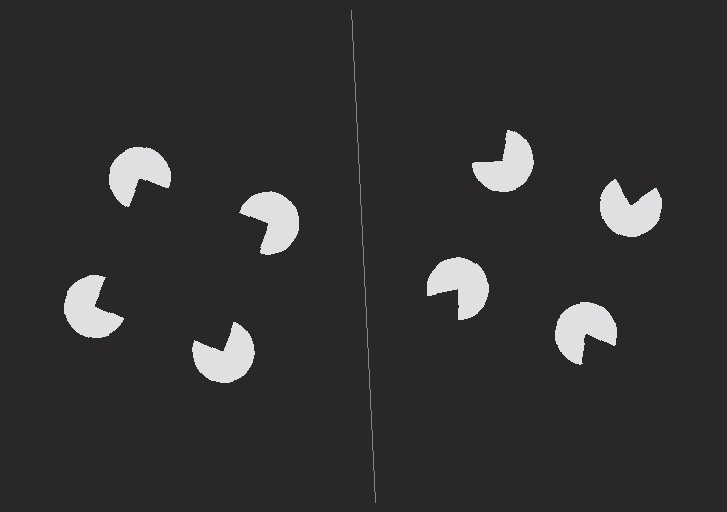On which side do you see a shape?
An illusory square appears on the left side. On the right side the wedge cuts are rotated, so no coherent shape forms.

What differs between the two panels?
The pac-man discs are positioned identically on both sides; only the wedge orientations differ. On the left they align to a square; on the right they are misaligned.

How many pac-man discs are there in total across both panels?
8 — 4 on each side.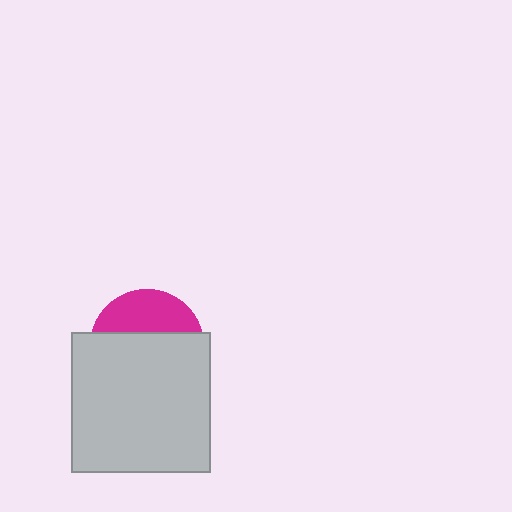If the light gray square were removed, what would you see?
You would see the complete magenta circle.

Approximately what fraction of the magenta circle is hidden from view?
Roughly 66% of the magenta circle is hidden behind the light gray square.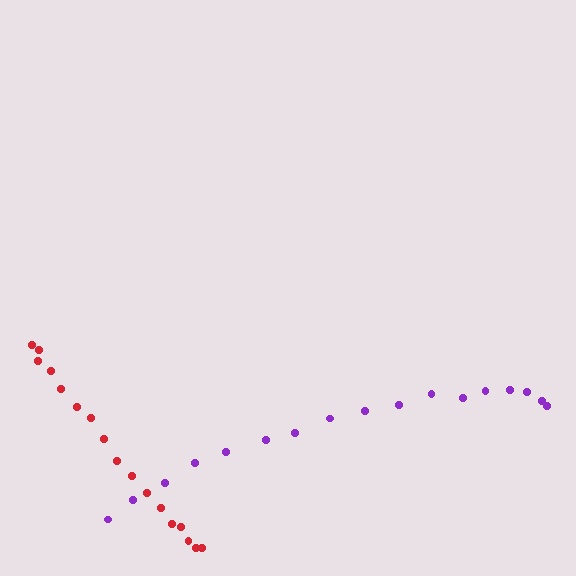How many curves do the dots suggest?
There are 2 distinct paths.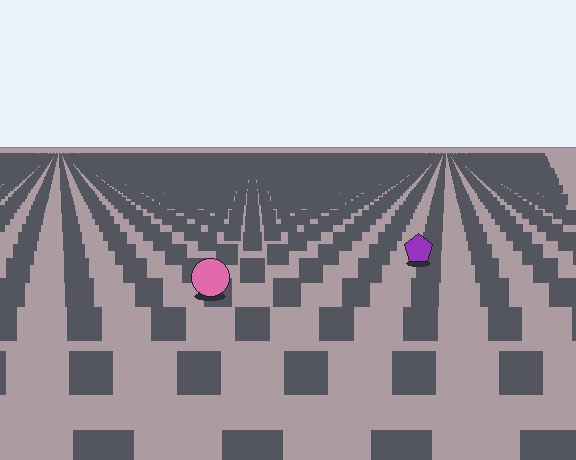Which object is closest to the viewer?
The pink circle is closest. The texture marks near it are larger and more spread out.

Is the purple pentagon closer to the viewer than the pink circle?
No. The pink circle is closer — you can tell from the texture gradient: the ground texture is coarser near it.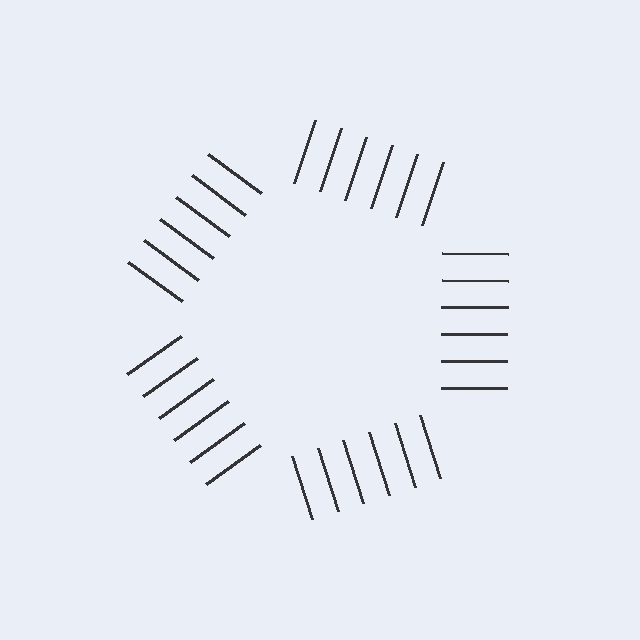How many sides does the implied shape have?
5 sides — the line-ends trace a pentagon.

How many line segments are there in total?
30 — 6 along each of the 5 edges.